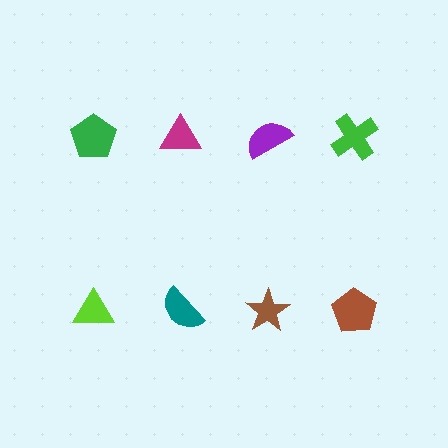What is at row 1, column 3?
A purple semicircle.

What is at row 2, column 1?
A lime triangle.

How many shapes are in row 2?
4 shapes.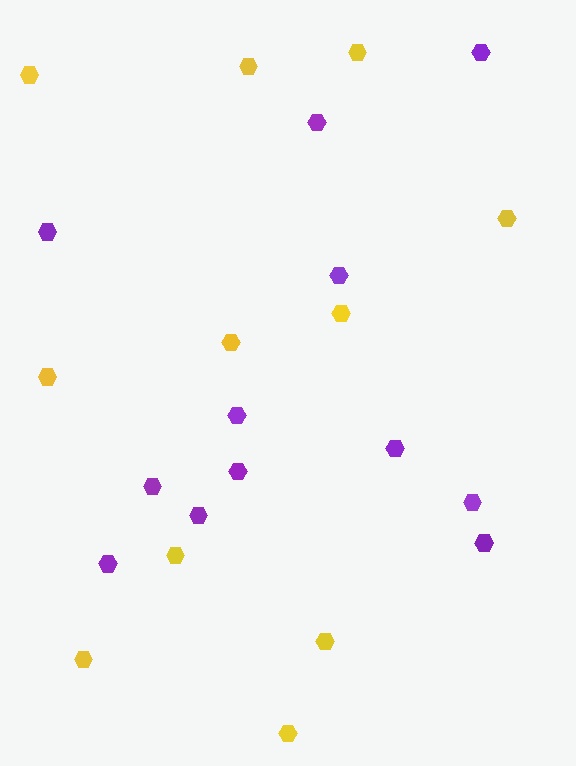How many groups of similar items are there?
There are 2 groups: one group of yellow hexagons (11) and one group of purple hexagons (12).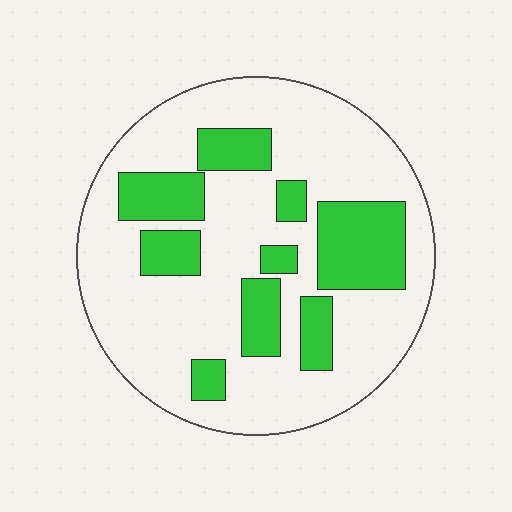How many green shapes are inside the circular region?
9.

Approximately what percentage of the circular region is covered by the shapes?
Approximately 25%.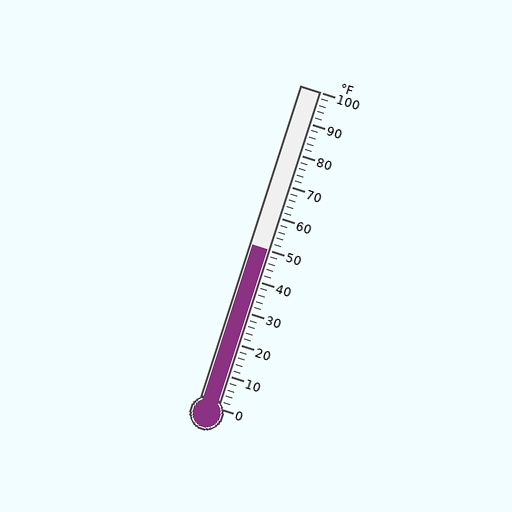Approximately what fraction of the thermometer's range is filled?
The thermometer is filled to approximately 50% of its range.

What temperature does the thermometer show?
The thermometer shows approximately 50°F.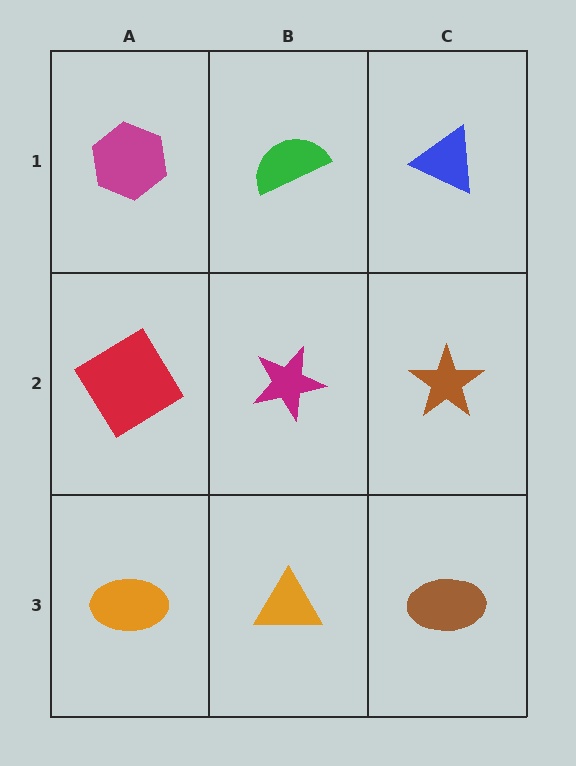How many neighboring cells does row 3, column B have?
3.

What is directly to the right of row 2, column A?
A magenta star.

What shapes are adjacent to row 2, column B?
A green semicircle (row 1, column B), an orange triangle (row 3, column B), a red diamond (row 2, column A), a brown star (row 2, column C).